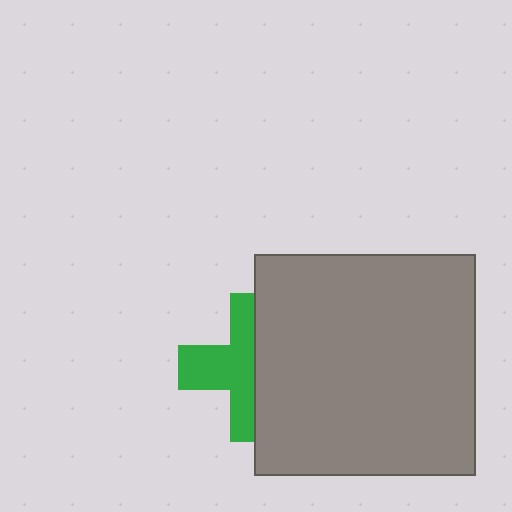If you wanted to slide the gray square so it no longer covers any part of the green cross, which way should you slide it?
Slide it right — that is the most direct way to separate the two shapes.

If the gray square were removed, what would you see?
You would see the complete green cross.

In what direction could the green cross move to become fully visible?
The green cross could move left. That would shift it out from behind the gray square entirely.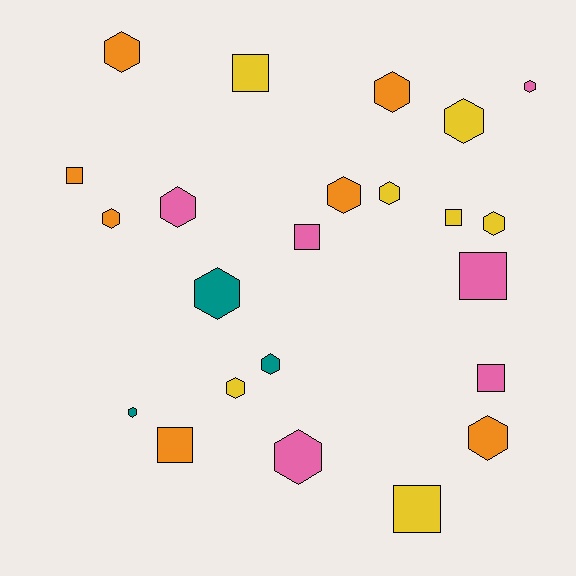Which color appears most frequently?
Orange, with 7 objects.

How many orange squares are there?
There are 2 orange squares.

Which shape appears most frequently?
Hexagon, with 15 objects.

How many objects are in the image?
There are 23 objects.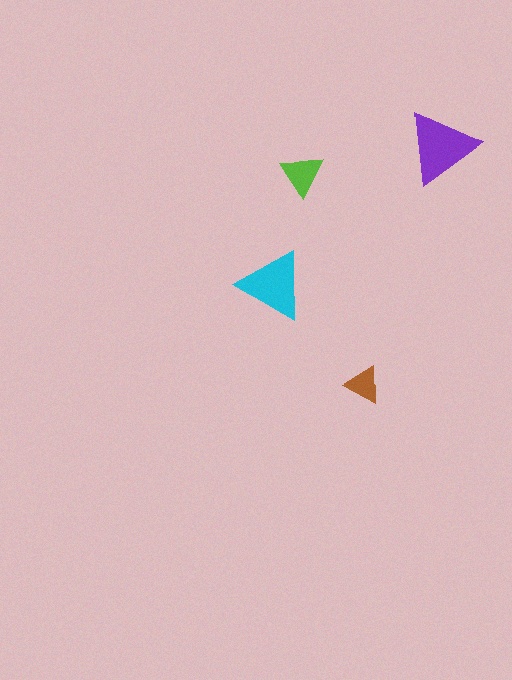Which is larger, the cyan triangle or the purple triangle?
The purple one.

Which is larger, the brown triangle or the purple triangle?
The purple one.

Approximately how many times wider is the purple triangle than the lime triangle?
About 1.5 times wider.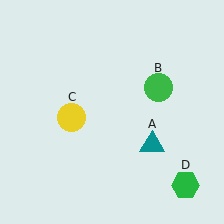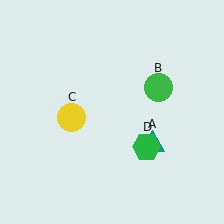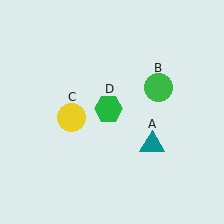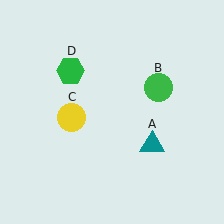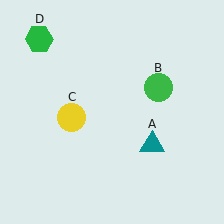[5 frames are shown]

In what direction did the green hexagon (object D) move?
The green hexagon (object D) moved up and to the left.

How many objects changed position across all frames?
1 object changed position: green hexagon (object D).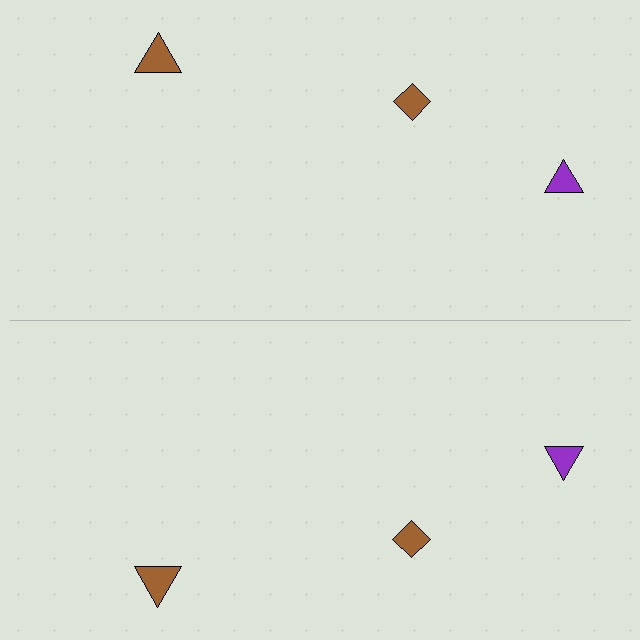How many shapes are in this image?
There are 6 shapes in this image.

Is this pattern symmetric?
Yes, this pattern has bilateral (reflection) symmetry.